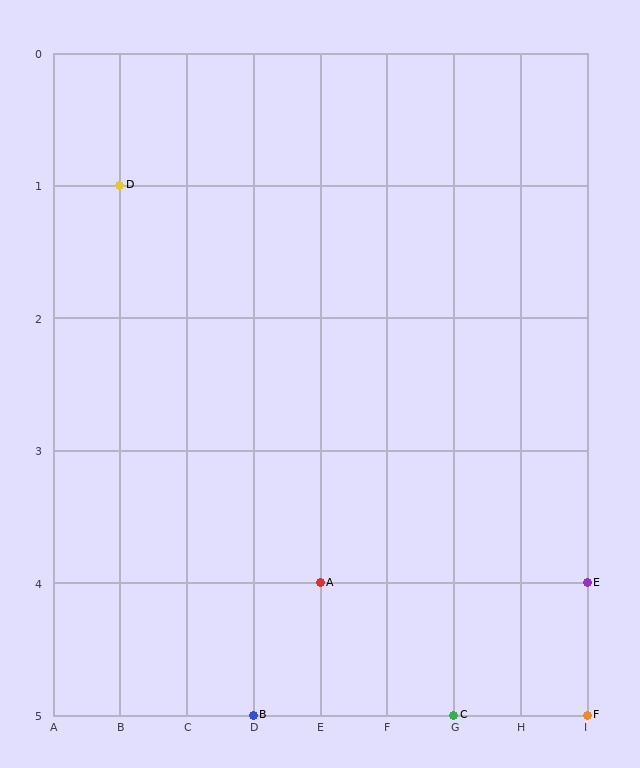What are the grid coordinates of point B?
Point B is at grid coordinates (D, 5).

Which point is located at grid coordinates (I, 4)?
Point E is at (I, 4).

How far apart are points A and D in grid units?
Points A and D are 3 columns and 3 rows apart (about 4.2 grid units diagonally).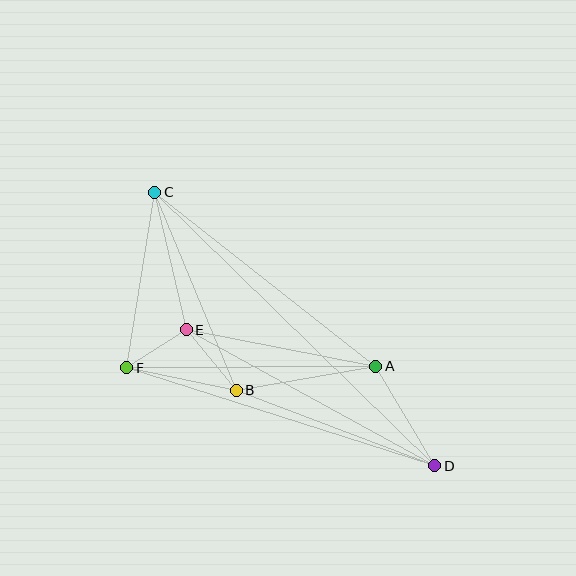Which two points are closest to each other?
Points E and F are closest to each other.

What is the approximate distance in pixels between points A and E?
The distance between A and E is approximately 193 pixels.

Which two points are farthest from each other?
Points C and D are farthest from each other.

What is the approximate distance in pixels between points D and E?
The distance between D and E is approximately 283 pixels.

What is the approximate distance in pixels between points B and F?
The distance between B and F is approximately 112 pixels.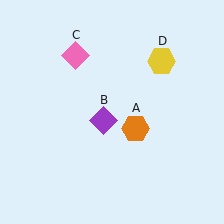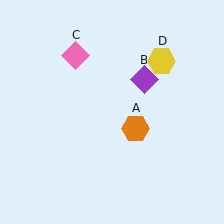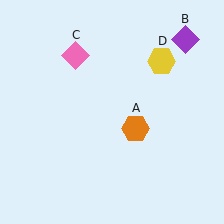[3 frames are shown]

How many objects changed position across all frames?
1 object changed position: purple diamond (object B).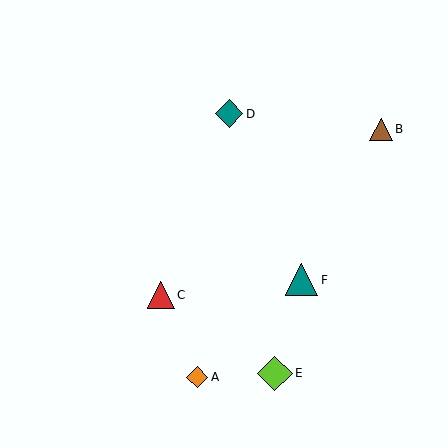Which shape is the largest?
The lime diamond (labeled E) is the largest.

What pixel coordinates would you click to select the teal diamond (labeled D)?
Click at (229, 114) to select the teal diamond D.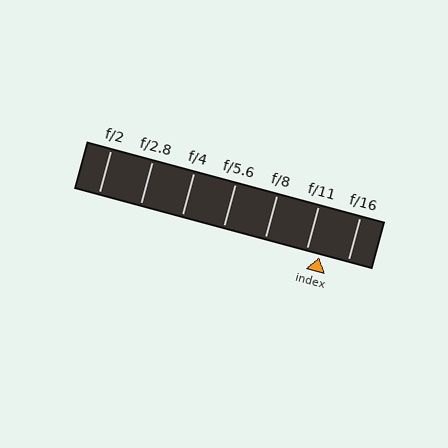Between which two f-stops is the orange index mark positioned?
The index mark is between f/11 and f/16.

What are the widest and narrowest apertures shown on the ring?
The widest aperture shown is f/2 and the narrowest is f/16.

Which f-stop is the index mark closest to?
The index mark is closest to f/11.